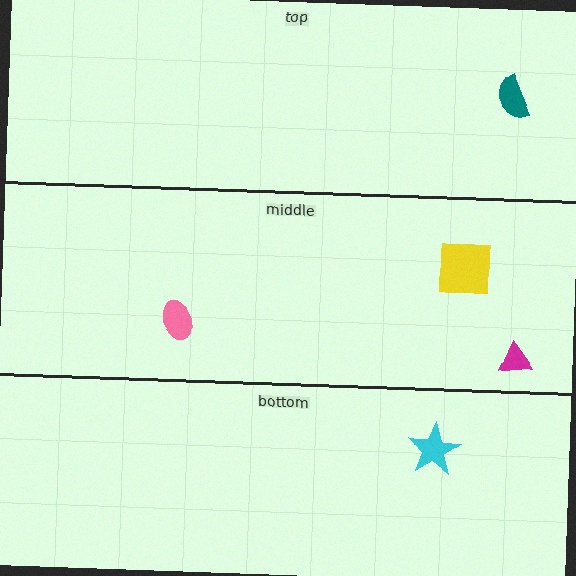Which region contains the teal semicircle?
The top region.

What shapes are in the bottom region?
The cyan star.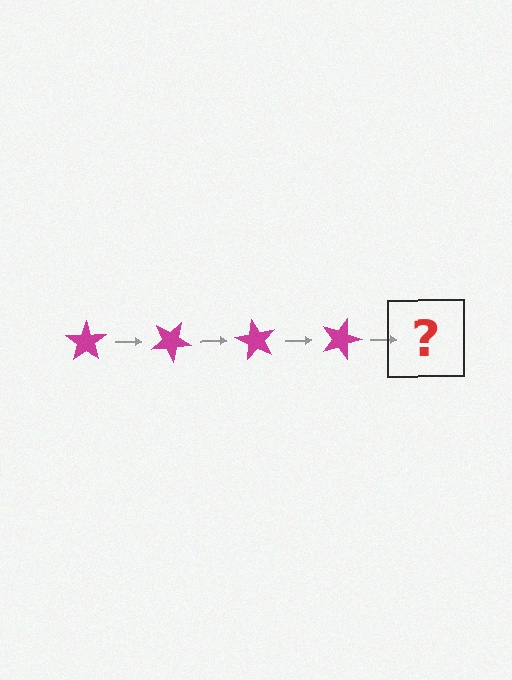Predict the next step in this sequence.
The next step is a magenta star rotated 120 degrees.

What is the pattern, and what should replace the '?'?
The pattern is that the star rotates 30 degrees each step. The '?' should be a magenta star rotated 120 degrees.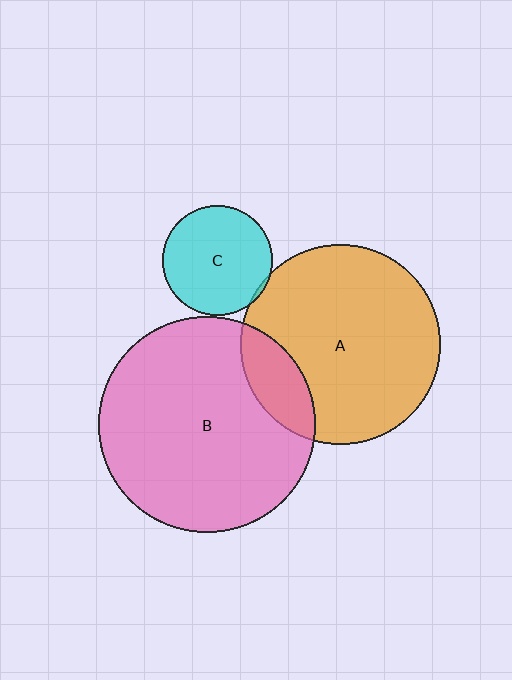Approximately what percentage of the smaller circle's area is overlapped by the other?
Approximately 5%.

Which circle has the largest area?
Circle B (pink).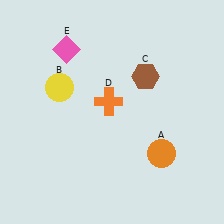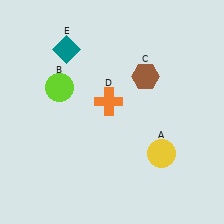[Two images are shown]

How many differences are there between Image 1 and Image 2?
There are 3 differences between the two images.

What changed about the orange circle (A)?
In Image 1, A is orange. In Image 2, it changed to yellow.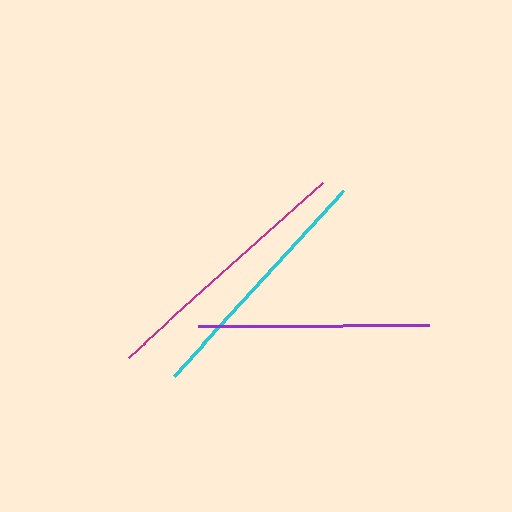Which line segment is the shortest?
The purple line is the shortest at approximately 231 pixels.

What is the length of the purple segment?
The purple segment is approximately 231 pixels long.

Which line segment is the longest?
The magenta line is the longest at approximately 261 pixels.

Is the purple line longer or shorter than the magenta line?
The magenta line is longer than the purple line.